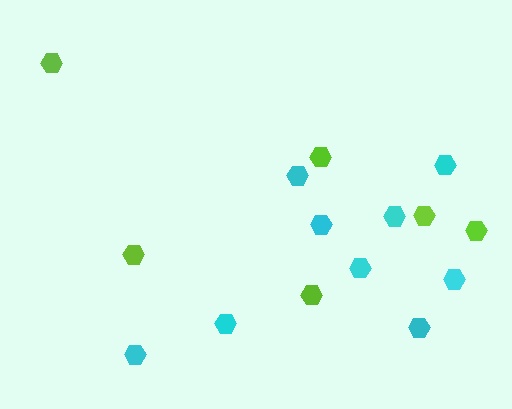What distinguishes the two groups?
There are 2 groups: one group of lime hexagons (6) and one group of cyan hexagons (9).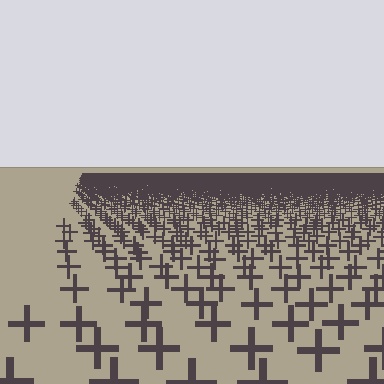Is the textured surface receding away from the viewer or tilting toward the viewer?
The surface is receding away from the viewer. Texture elements get smaller and denser toward the top.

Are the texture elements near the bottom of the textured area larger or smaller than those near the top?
Larger. Near the bottom, elements are closer to the viewer and appear at a bigger on-screen size.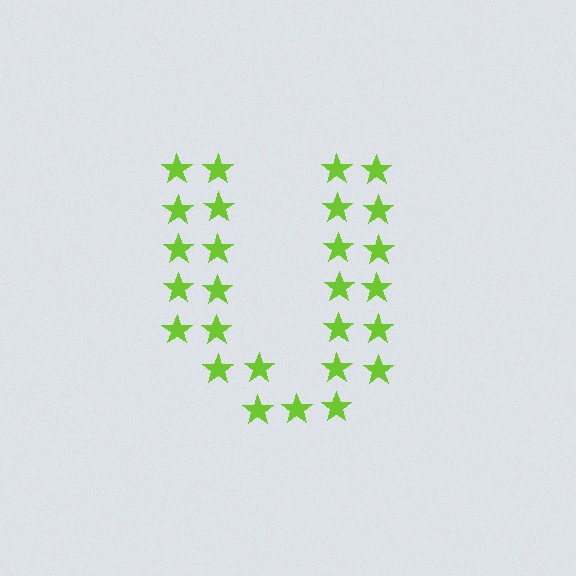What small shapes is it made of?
It is made of small stars.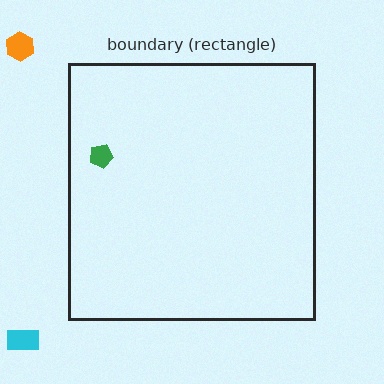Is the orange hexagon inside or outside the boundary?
Outside.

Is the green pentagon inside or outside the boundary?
Inside.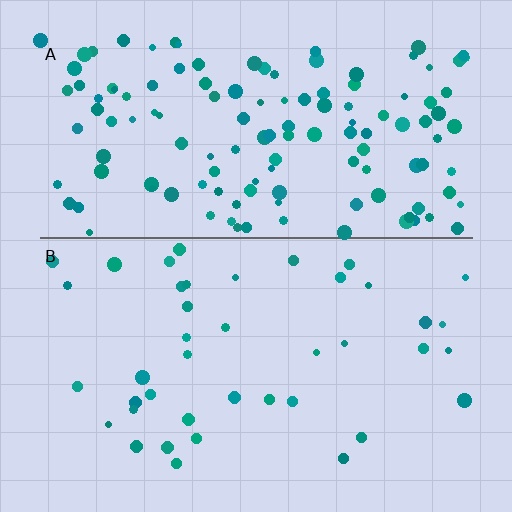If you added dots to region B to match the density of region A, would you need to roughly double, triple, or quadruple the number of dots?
Approximately triple.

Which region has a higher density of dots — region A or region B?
A (the top).